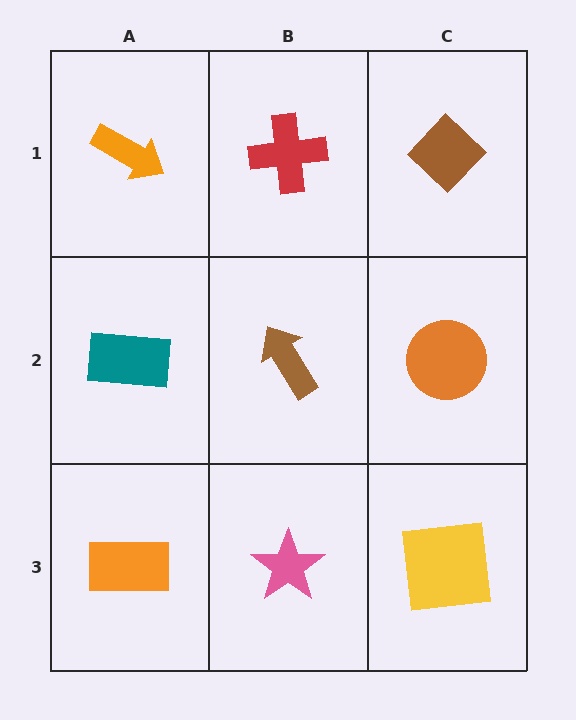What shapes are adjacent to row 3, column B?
A brown arrow (row 2, column B), an orange rectangle (row 3, column A), a yellow square (row 3, column C).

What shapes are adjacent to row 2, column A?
An orange arrow (row 1, column A), an orange rectangle (row 3, column A), a brown arrow (row 2, column B).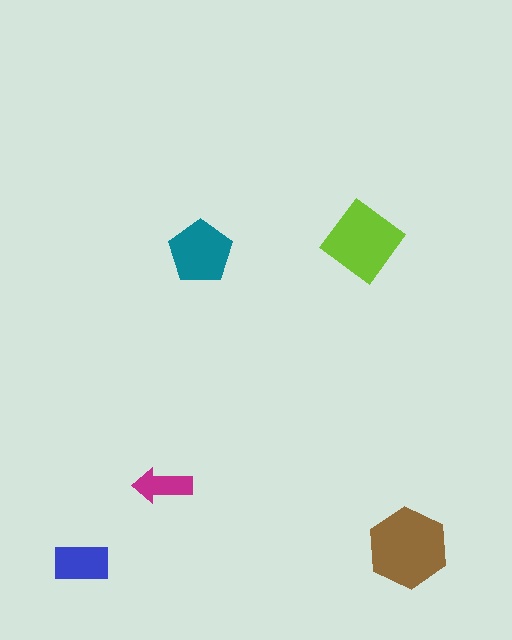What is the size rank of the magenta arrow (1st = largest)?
5th.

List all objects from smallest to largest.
The magenta arrow, the blue rectangle, the teal pentagon, the lime diamond, the brown hexagon.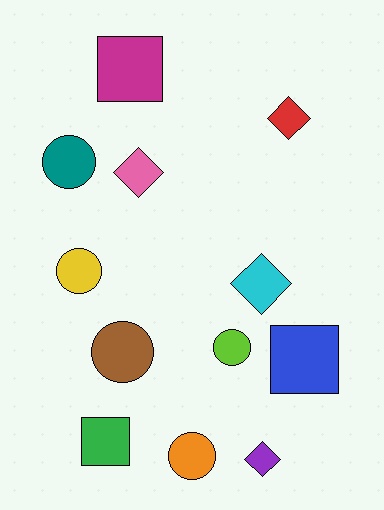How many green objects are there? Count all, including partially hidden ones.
There is 1 green object.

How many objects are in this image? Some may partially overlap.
There are 12 objects.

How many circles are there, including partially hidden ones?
There are 5 circles.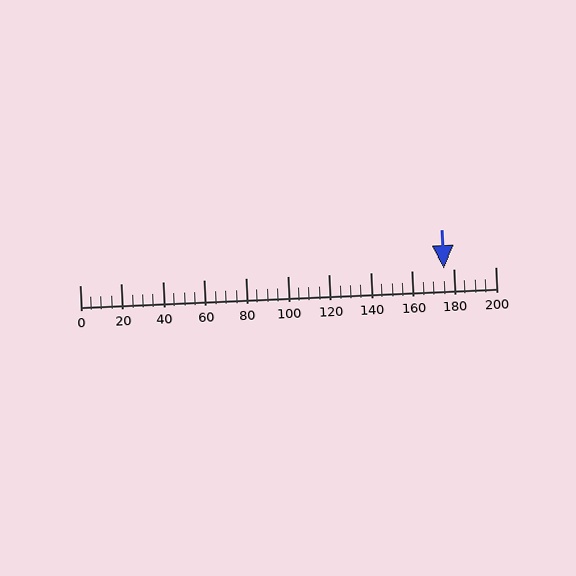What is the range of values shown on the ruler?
The ruler shows values from 0 to 200.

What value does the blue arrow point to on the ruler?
The blue arrow points to approximately 175.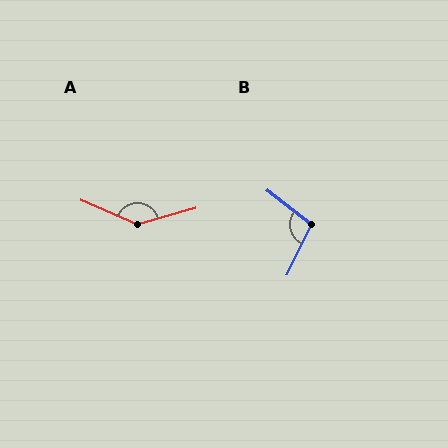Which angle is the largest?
A, at approximately 141 degrees.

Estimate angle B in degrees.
Approximately 102 degrees.